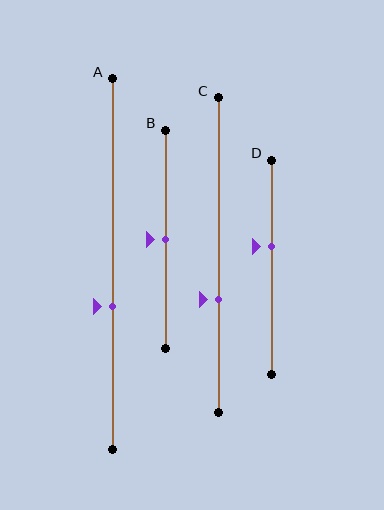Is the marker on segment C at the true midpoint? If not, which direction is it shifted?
No, the marker on segment C is shifted downward by about 14% of the segment length.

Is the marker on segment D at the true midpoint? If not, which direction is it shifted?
No, the marker on segment D is shifted upward by about 10% of the segment length.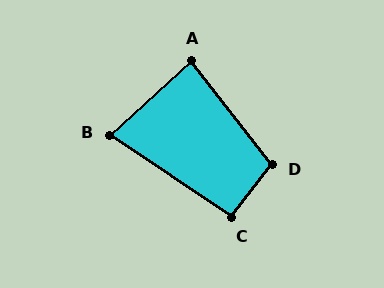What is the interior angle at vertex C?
Approximately 94 degrees (approximately right).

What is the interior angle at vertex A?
Approximately 86 degrees (approximately right).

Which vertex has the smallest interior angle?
B, at approximately 76 degrees.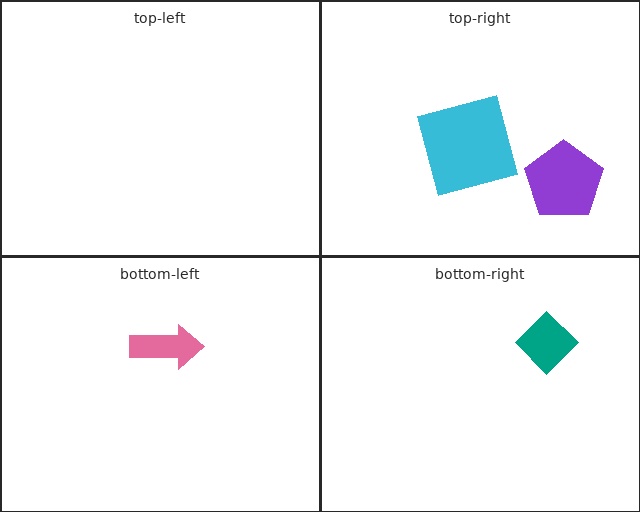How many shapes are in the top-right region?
2.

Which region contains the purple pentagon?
The top-right region.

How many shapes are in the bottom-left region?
1.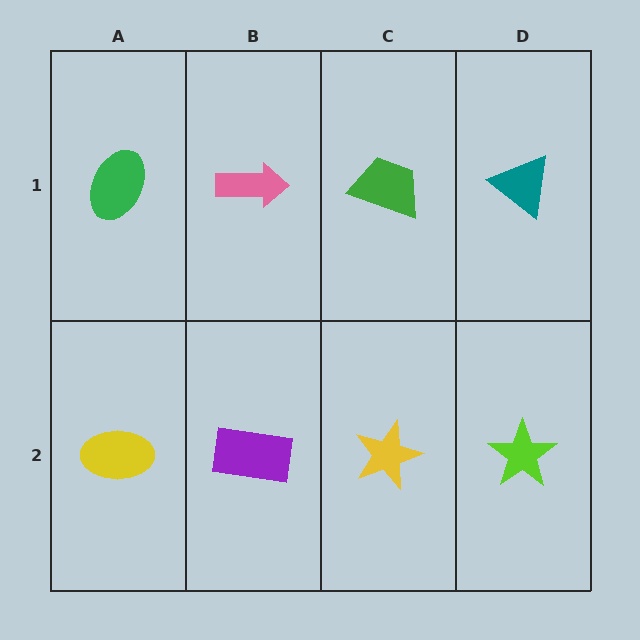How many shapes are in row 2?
4 shapes.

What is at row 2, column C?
A yellow star.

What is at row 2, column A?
A yellow ellipse.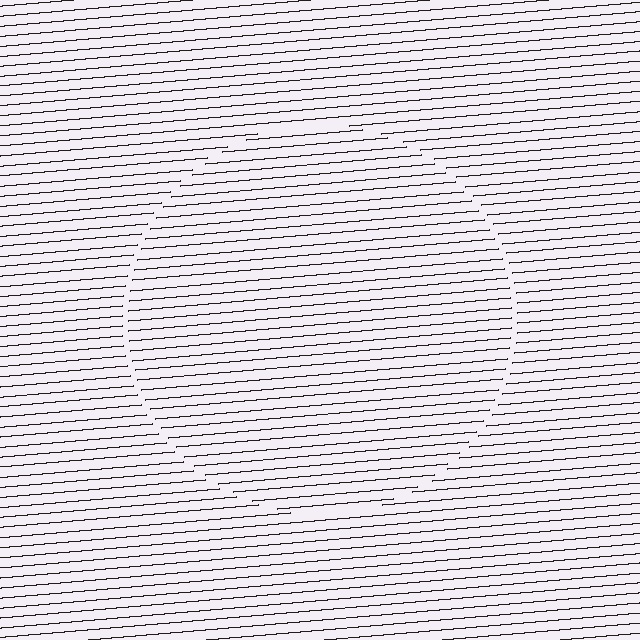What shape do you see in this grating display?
An illusory circle. The interior of the shape contains the same grating, shifted by half a period — the contour is defined by the phase discontinuity where line-ends from the inner and outer gratings abut.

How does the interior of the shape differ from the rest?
The interior of the shape contains the same grating, shifted by half a period — the contour is defined by the phase discontinuity where line-ends from the inner and outer gratings abut.